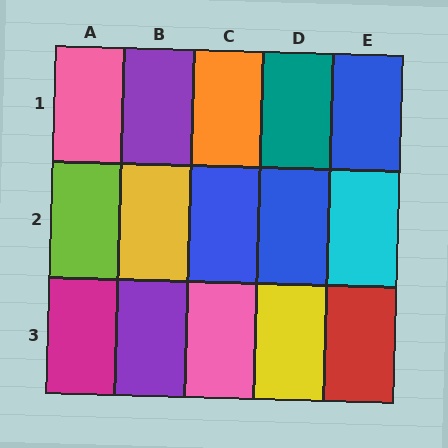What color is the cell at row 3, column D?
Yellow.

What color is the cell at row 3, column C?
Pink.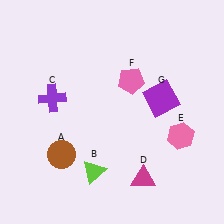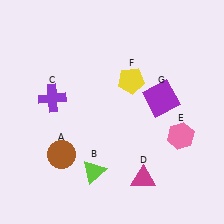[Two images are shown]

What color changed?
The pentagon (F) changed from pink in Image 1 to yellow in Image 2.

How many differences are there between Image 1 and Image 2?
There is 1 difference between the two images.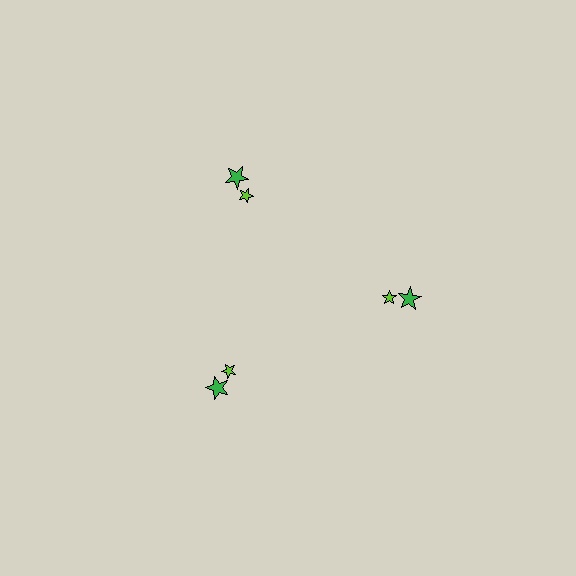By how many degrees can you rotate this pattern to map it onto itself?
The pattern maps onto itself every 120 degrees of rotation.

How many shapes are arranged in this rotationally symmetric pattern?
There are 6 shapes, arranged in 3 groups of 2.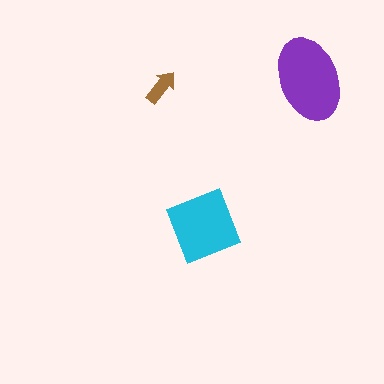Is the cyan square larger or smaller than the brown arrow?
Larger.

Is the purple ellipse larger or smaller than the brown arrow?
Larger.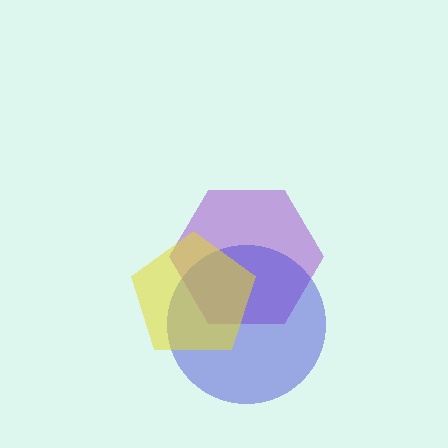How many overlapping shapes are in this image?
There are 3 overlapping shapes in the image.